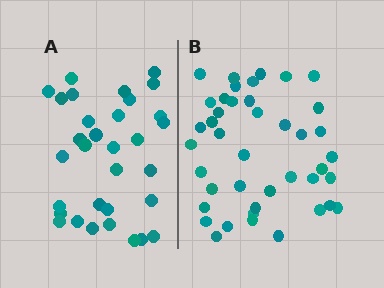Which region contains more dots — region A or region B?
Region B (the right region) has more dots.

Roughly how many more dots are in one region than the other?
Region B has roughly 10 or so more dots than region A.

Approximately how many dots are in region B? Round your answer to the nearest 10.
About 40 dots. (The exact count is 42, which rounds to 40.)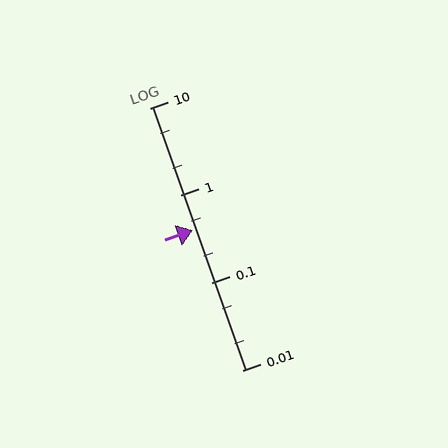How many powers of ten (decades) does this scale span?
The scale spans 3 decades, from 0.01 to 10.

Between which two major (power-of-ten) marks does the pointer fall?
The pointer is between 0.1 and 1.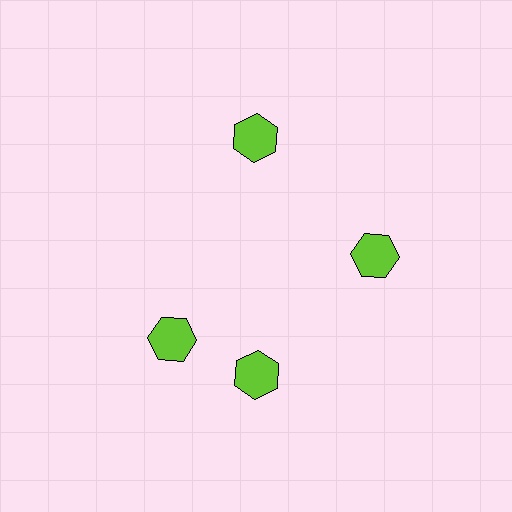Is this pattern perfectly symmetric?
No. The 4 lime hexagons are arranged in a ring, but one element near the 9 o'clock position is rotated out of alignment along the ring, breaking the 4-fold rotational symmetry.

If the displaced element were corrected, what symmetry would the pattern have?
It would have 4-fold rotational symmetry — the pattern would map onto itself every 90 degrees.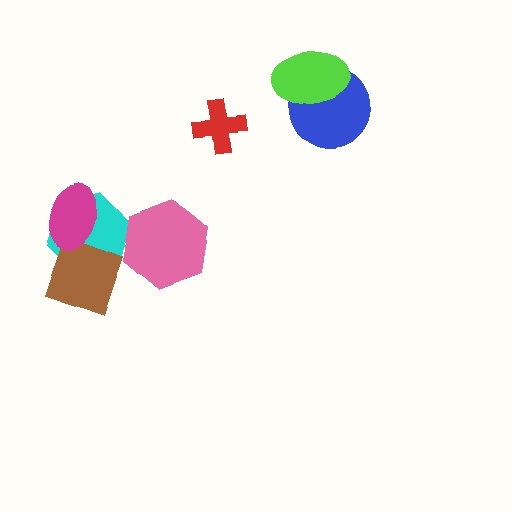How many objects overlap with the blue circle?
1 object overlaps with the blue circle.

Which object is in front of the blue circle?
The lime ellipse is in front of the blue circle.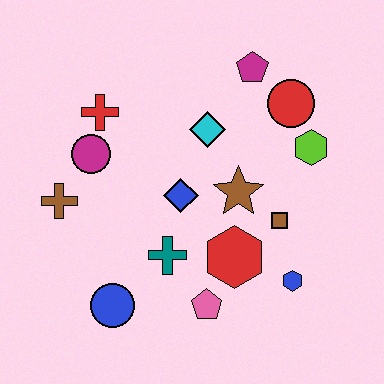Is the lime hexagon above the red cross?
No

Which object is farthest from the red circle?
The blue circle is farthest from the red circle.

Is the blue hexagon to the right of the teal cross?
Yes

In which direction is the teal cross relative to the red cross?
The teal cross is below the red cross.